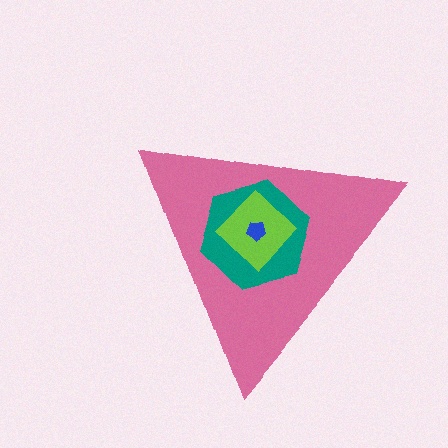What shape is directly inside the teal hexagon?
The lime diamond.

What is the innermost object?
The blue pentagon.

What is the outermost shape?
The pink triangle.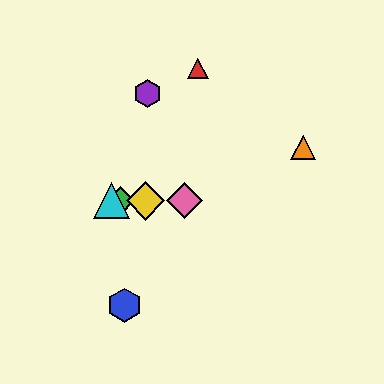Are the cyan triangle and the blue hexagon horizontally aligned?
No, the cyan triangle is at y≈201 and the blue hexagon is at y≈305.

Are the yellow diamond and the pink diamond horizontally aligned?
Yes, both are at y≈201.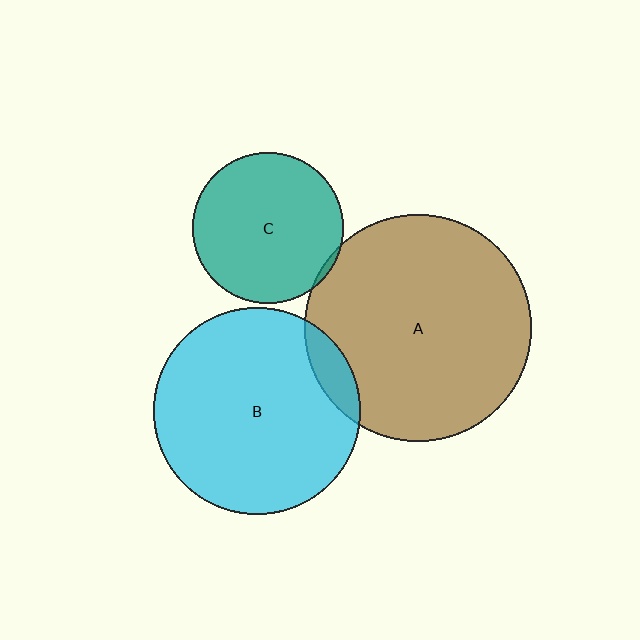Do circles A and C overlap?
Yes.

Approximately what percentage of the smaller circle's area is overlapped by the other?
Approximately 5%.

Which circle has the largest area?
Circle A (brown).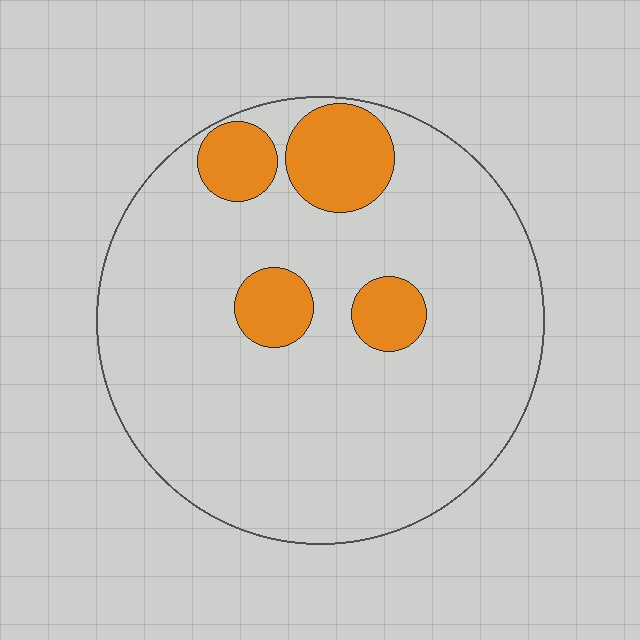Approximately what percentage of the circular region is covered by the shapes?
Approximately 15%.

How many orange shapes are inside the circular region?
4.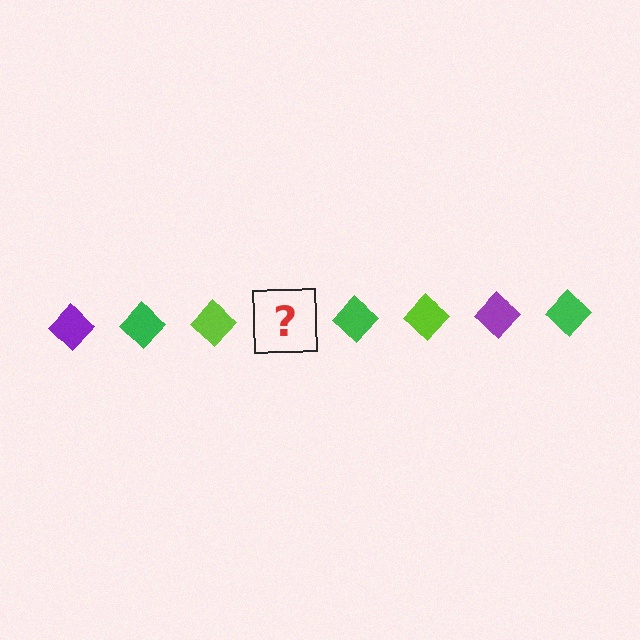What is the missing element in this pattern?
The missing element is a purple diamond.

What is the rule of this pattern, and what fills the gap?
The rule is that the pattern cycles through purple, green, lime diamonds. The gap should be filled with a purple diamond.